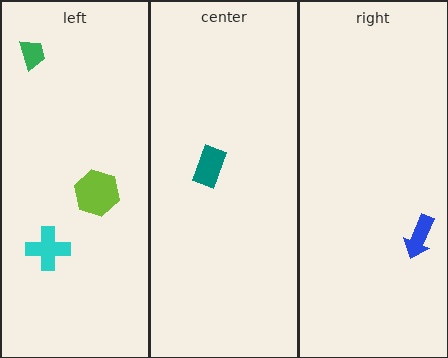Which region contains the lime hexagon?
The left region.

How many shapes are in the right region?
1.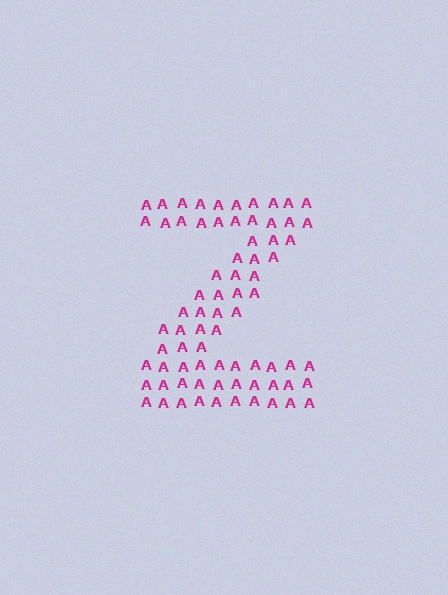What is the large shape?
The large shape is the letter Z.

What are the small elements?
The small elements are letter A's.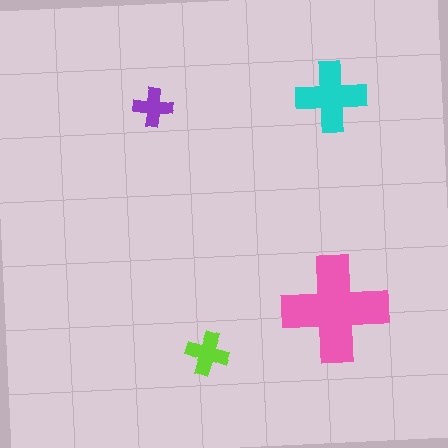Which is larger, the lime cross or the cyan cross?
The cyan one.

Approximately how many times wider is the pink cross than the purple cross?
About 2.5 times wider.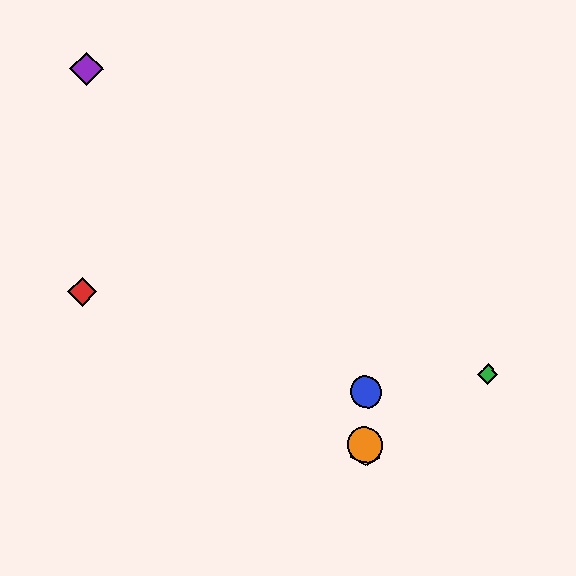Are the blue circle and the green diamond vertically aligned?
No, the blue circle is at x≈366 and the green diamond is at x≈488.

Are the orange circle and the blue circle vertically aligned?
Yes, both are at x≈365.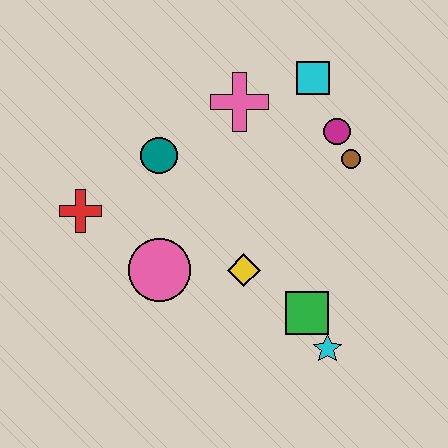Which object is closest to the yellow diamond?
The green square is closest to the yellow diamond.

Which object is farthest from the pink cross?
The cyan star is farthest from the pink cross.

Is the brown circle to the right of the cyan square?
Yes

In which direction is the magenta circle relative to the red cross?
The magenta circle is to the right of the red cross.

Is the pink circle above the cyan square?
No